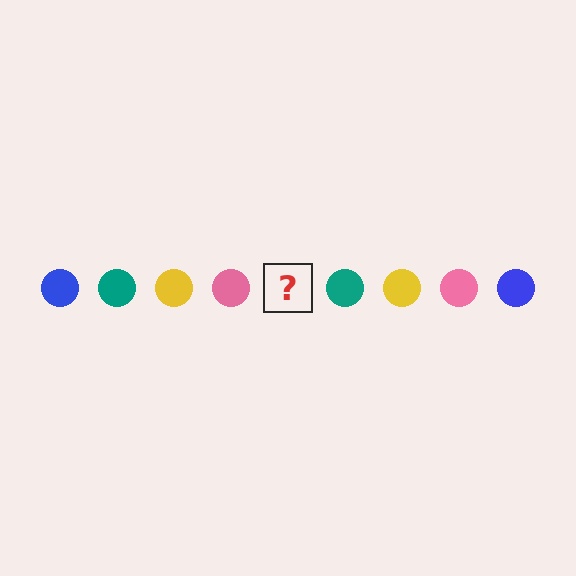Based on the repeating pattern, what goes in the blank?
The blank should be a blue circle.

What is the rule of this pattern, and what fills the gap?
The rule is that the pattern cycles through blue, teal, yellow, pink circles. The gap should be filled with a blue circle.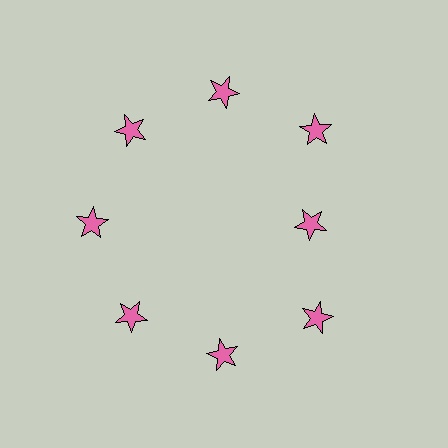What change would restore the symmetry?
The symmetry would be restored by moving it outward, back onto the ring so that all 8 stars sit at equal angles and equal distance from the center.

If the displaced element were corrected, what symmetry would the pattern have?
It would have 8-fold rotational symmetry — the pattern would map onto itself every 45 degrees.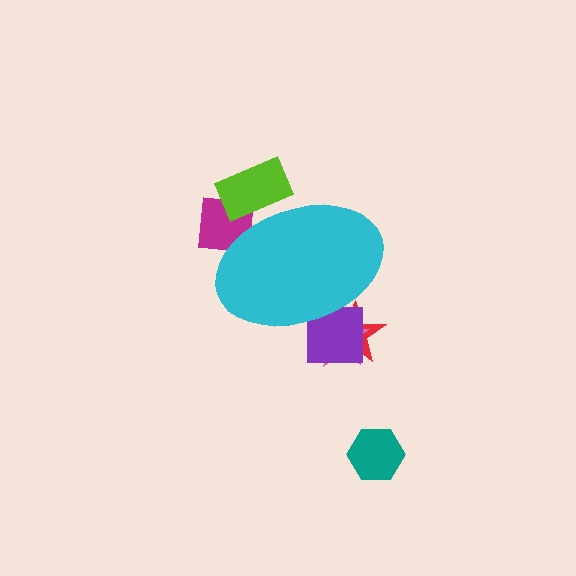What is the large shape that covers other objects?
A cyan ellipse.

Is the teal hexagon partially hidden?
No, the teal hexagon is fully visible.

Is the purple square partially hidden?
Yes, the purple square is partially hidden behind the cyan ellipse.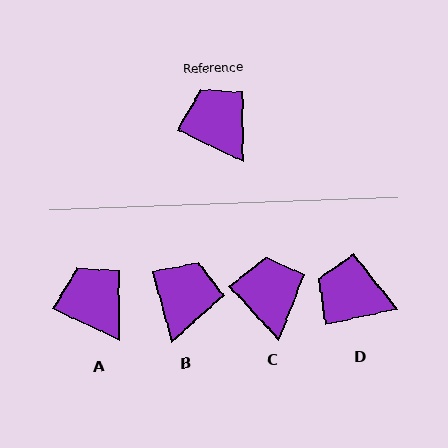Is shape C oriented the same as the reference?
No, it is off by about 21 degrees.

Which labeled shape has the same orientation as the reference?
A.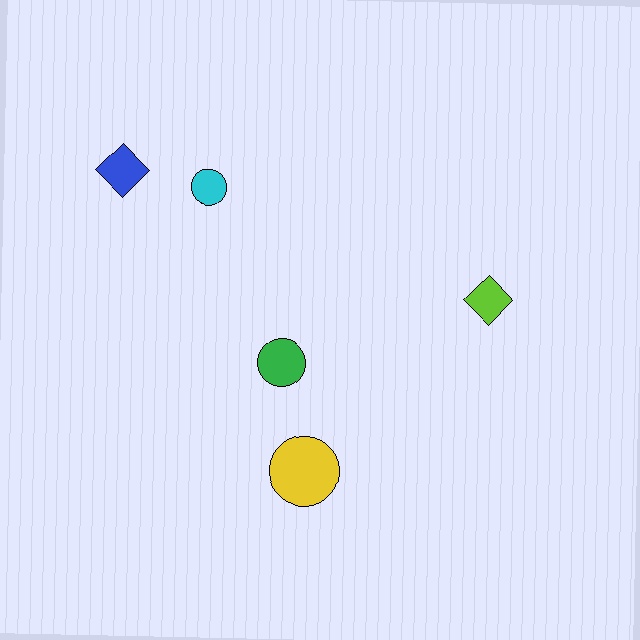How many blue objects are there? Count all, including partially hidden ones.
There is 1 blue object.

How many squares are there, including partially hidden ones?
There are no squares.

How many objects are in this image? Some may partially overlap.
There are 5 objects.